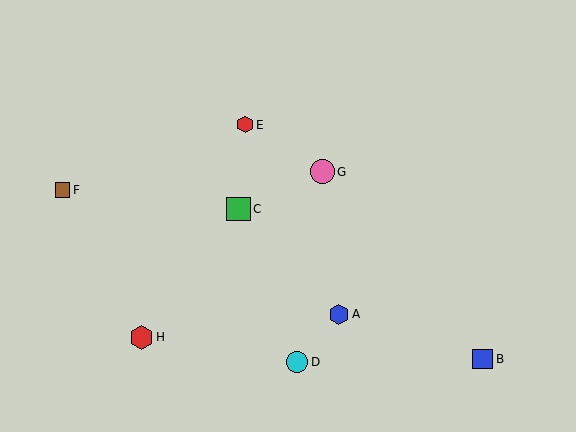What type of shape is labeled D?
Shape D is a cyan circle.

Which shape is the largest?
The pink circle (labeled G) is the largest.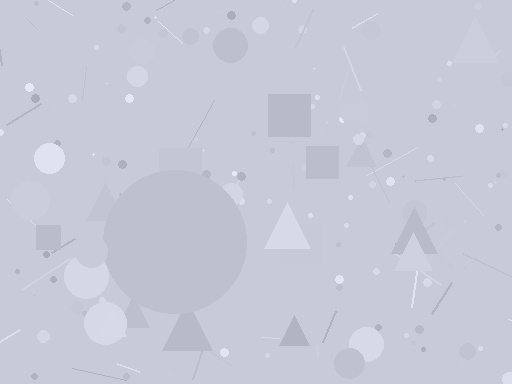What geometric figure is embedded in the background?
A circle is embedded in the background.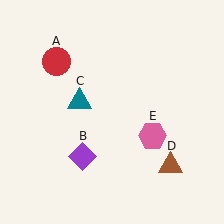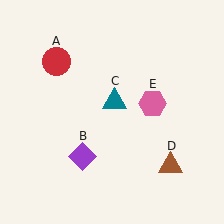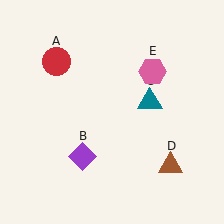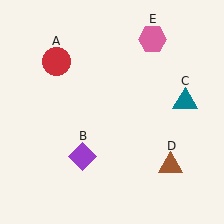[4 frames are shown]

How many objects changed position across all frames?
2 objects changed position: teal triangle (object C), pink hexagon (object E).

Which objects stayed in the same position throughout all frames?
Red circle (object A) and purple diamond (object B) and brown triangle (object D) remained stationary.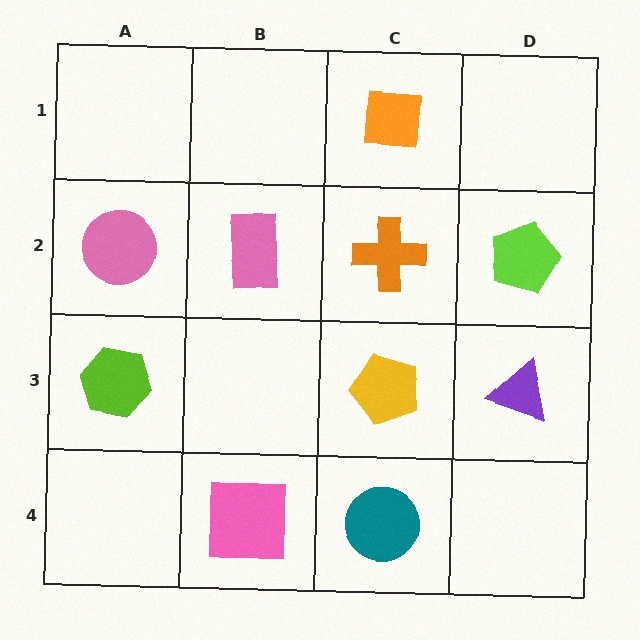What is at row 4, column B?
A pink square.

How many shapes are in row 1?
1 shape.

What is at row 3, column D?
A purple triangle.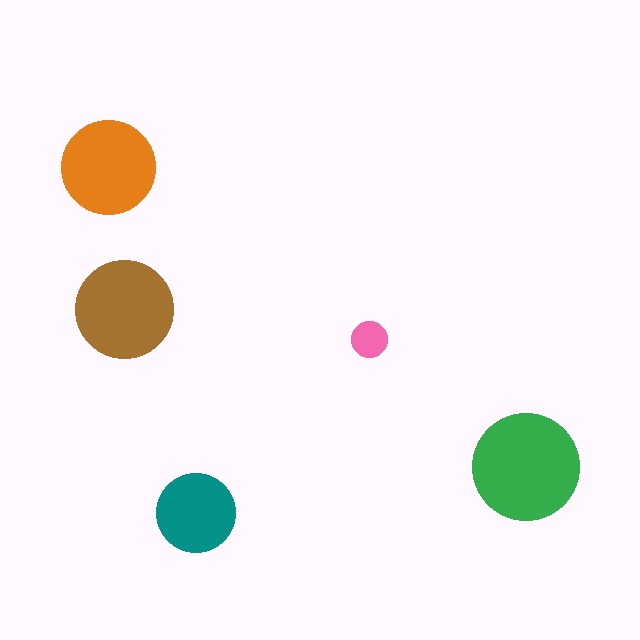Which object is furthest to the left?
The orange circle is leftmost.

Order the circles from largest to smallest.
the green one, the brown one, the orange one, the teal one, the pink one.